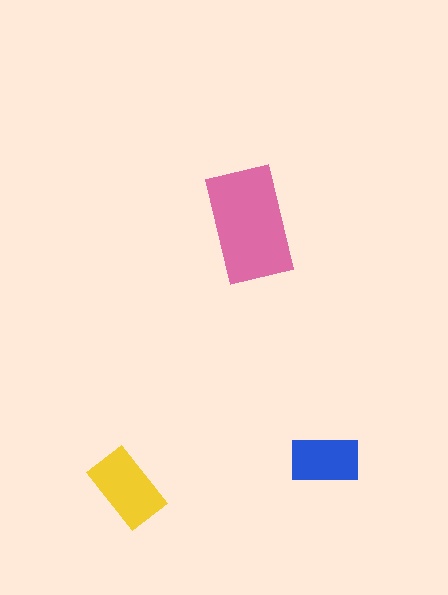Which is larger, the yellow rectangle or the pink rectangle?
The pink one.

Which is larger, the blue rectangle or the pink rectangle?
The pink one.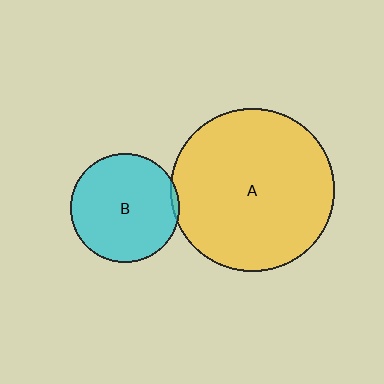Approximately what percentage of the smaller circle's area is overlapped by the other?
Approximately 5%.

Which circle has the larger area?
Circle A (yellow).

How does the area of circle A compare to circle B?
Approximately 2.2 times.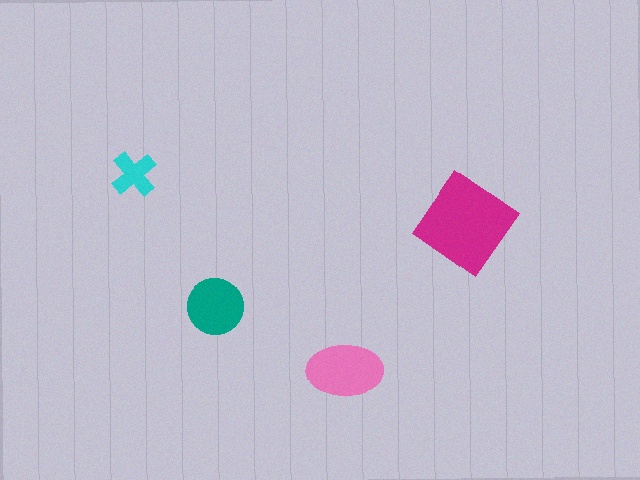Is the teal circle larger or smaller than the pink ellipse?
Smaller.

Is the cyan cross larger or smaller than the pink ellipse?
Smaller.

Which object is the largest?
The magenta diamond.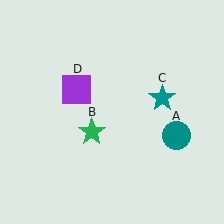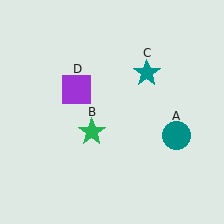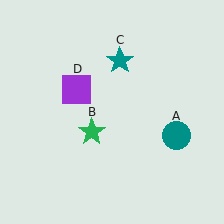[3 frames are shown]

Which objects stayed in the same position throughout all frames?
Teal circle (object A) and green star (object B) and purple square (object D) remained stationary.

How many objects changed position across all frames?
1 object changed position: teal star (object C).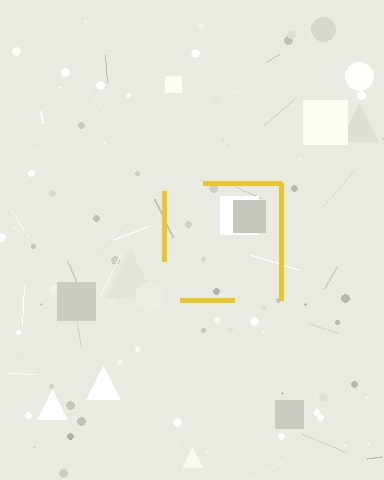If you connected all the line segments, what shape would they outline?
They would outline a square.